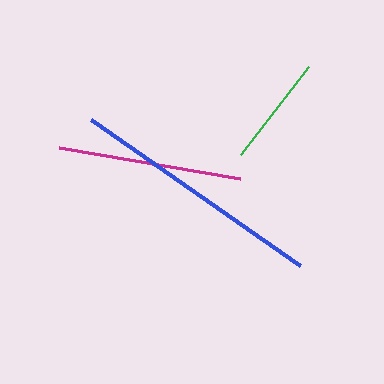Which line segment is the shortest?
The green line is the shortest at approximately 111 pixels.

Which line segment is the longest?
The blue line is the longest at approximately 256 pixels.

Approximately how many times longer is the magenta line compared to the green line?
The magenta line is approximately 1.6 times the length of the green line.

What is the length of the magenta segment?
The magenta segment is approximately 184 pixels long.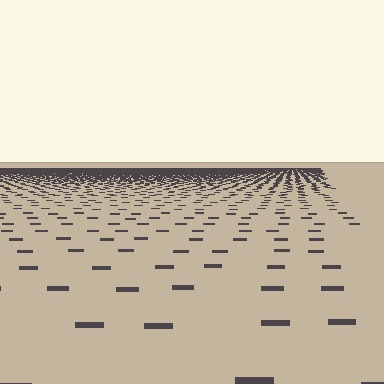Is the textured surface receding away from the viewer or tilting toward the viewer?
The surface is receding away from the viewer. Texture elements get smaller and denser toward the top.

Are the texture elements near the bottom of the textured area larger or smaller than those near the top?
Larger. Near the bottom, elements are closer to the viewer and appear at a bigger on-screen size.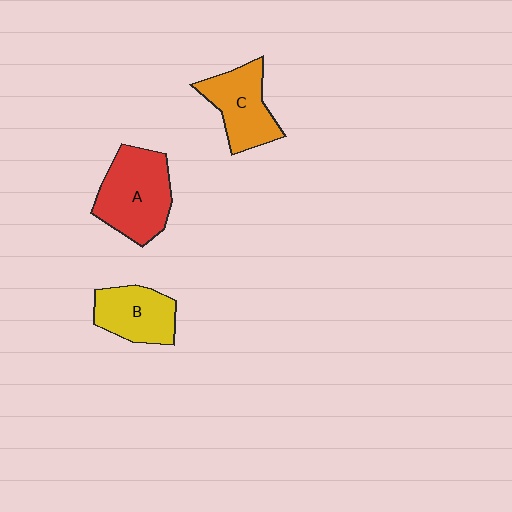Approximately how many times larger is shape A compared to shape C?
Approximately 1.3 times.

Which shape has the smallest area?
Shape B (yellow).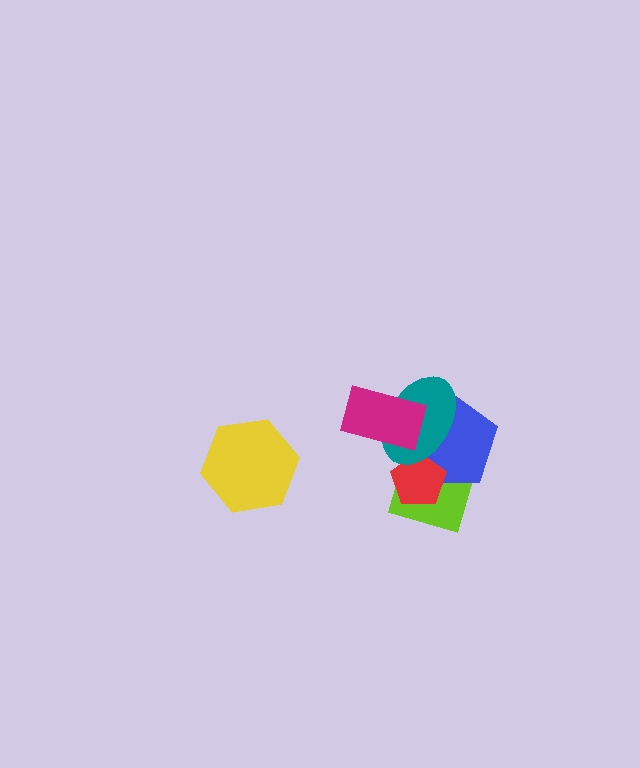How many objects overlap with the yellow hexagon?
0 objects overlap with the yellow hexagon.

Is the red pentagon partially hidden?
Yes, it is partially covered by another shape.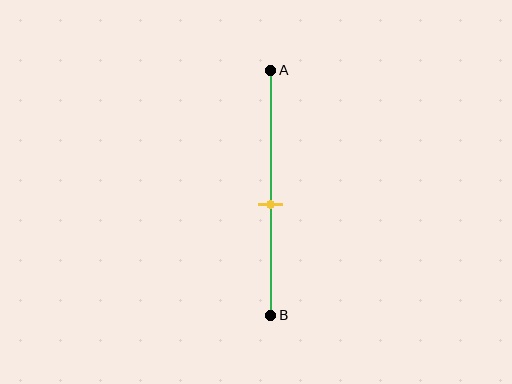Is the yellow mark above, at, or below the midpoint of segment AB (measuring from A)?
The yellow mark is below the midpoint of segment AB.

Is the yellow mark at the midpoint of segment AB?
No, the mark is at about 55% from A, not at the 50% midpoint.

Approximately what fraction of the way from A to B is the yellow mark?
The yellow mark is approximately 55% of the way from A to B.